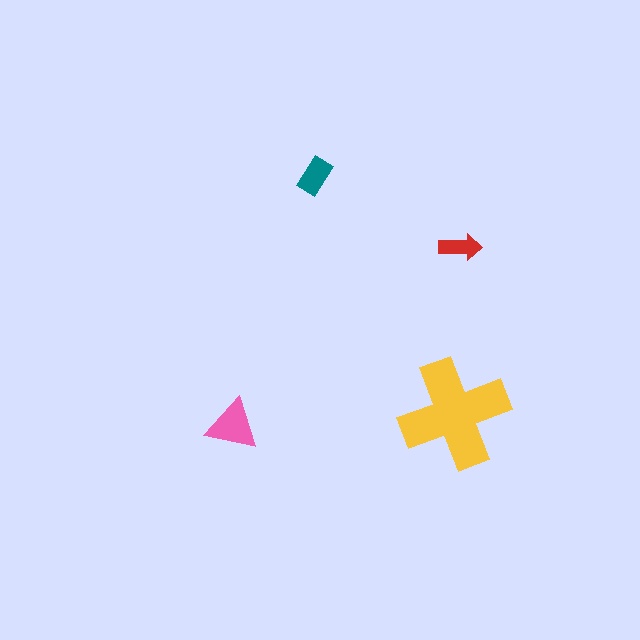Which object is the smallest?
The red arrow.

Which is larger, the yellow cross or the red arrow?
The yellow cross.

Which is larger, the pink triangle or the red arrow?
The pink triangle.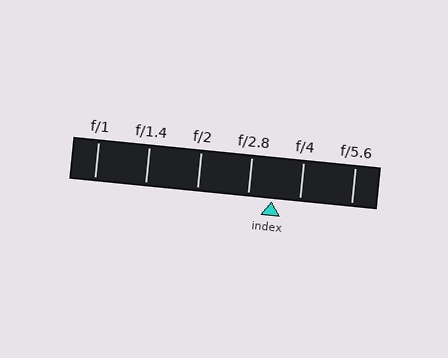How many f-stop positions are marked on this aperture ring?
There are 6 f-stop positions marked.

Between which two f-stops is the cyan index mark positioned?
The index mark is between f/2.8 and f/4.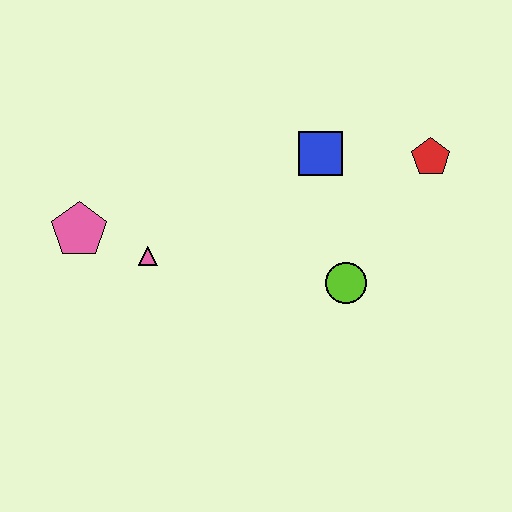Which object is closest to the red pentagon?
The blue square is closest to the red pentagon.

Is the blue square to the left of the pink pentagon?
No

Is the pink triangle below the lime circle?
No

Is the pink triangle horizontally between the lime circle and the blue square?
No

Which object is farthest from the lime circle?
The pink pentagon is farthest from the lime circle.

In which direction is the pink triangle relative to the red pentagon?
The pink triangle is to the left of the red pentagon.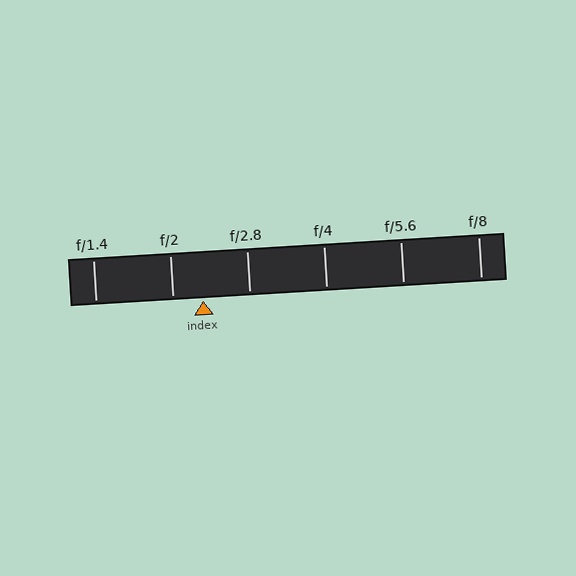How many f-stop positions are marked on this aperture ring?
There are 6 f-stop positions marked.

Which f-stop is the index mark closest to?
The index mark is closest to f/2.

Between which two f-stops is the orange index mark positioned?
The index mark is between f/2 and f/2.8.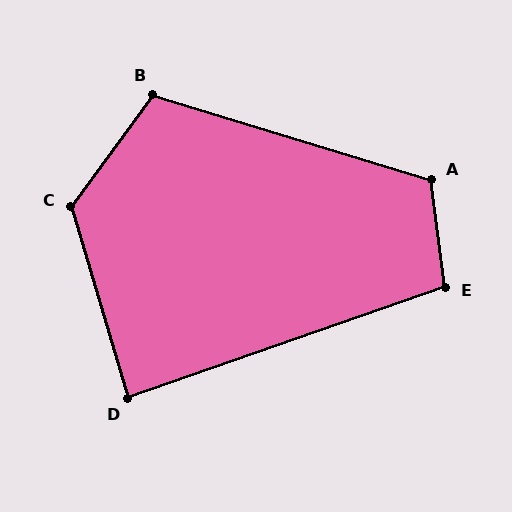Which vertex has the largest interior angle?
C, at approximately 127 degrees.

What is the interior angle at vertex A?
Approximately 114 degrees (obtuse).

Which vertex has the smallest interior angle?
D, at approximately 87 degrees.